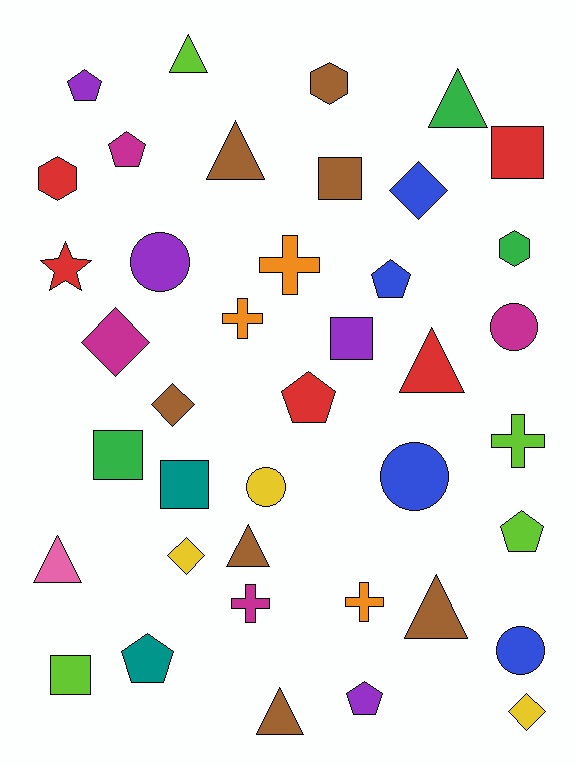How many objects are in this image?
There are 40 objects.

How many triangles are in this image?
There are 8 triangles.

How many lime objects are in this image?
There are 4 lime objects.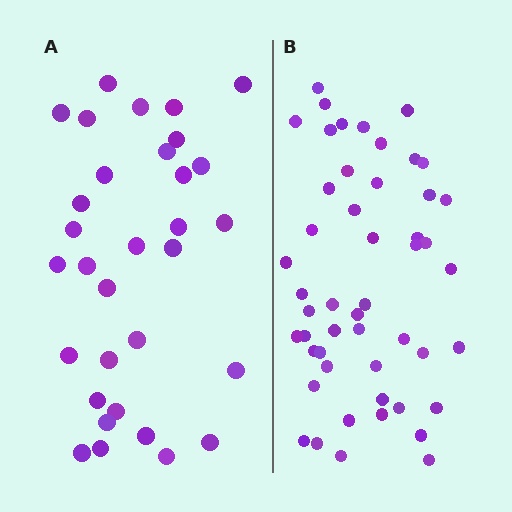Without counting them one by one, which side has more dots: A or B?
Region B (the right region) has more dots.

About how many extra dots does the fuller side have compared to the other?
Region B has approximately 20 more dots than region A.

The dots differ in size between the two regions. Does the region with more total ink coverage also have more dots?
No. Region A has more total ink coverage because its dots are larger, but region B actually contains more individual dots. Total area can be misleading — the number of items is what matters here.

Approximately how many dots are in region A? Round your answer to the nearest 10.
About 30 dots. (The exact count is 32, which rounds to 30.)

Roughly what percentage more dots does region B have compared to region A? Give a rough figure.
About 55% more.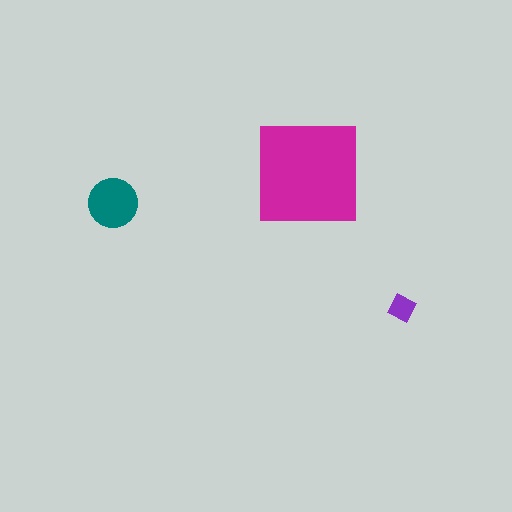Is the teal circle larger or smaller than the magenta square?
Smaller.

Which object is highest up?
The magenta square is topmost.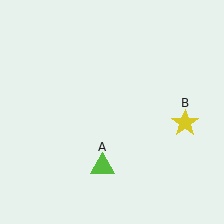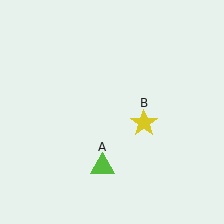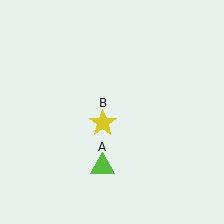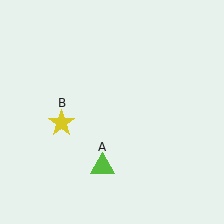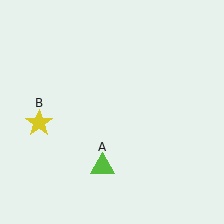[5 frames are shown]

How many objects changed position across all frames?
1 object changed position: yellow star (object B).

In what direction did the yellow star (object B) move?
The yellow star (object B) moved left.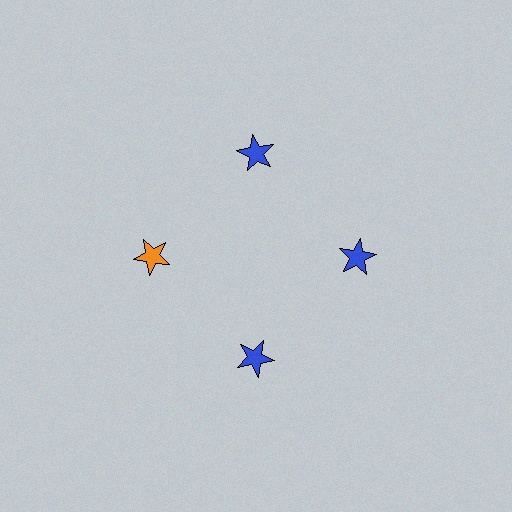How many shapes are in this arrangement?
There are 4 shapes arranged in a ring pattern.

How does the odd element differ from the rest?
It has a different color: orange instead of blue.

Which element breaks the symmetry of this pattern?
The orange star at roughly the 9 o'clock position breaks the symmetry. All other shapes are blue stars.